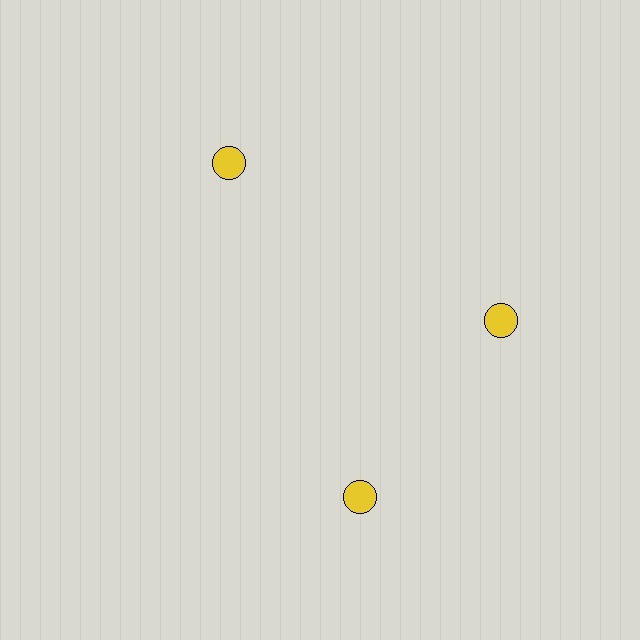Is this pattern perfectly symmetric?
No. The 3 yellow circles are arranged in a ring, but one element near the 7 o'clock position is rotated out of alignment along the ring, breaking the 3-fold rotational symmetry.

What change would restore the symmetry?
The symmetry would be restored by rotating it back into even spacing with its neighbors so that all 3 circles sit at equal angles and equal distance from the center.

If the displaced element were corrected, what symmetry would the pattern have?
It would have 3-fold rotational symmetry — the pattern would map onto itself every 120 degrees.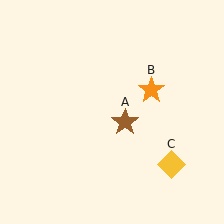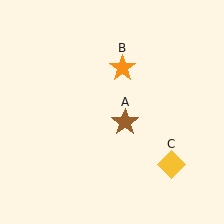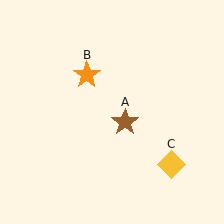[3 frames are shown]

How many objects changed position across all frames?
1 object changed position: orange star (object B).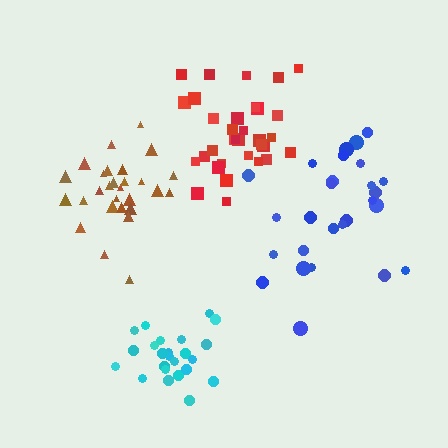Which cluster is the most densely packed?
Brown.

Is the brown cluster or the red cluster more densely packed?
Brown.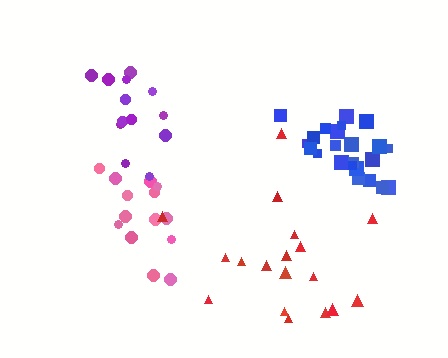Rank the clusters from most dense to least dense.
blue, purple, pink, red.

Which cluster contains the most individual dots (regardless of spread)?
Blue (23).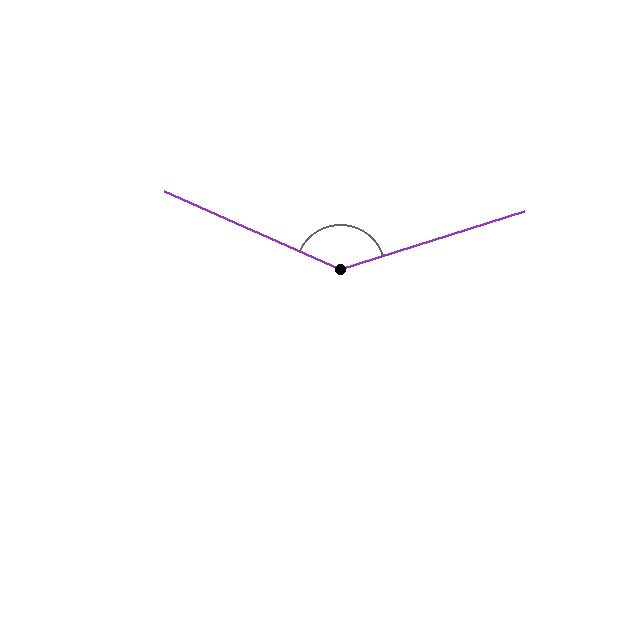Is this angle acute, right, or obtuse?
It is obtuse.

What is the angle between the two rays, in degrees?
Approximately 139 degrees.